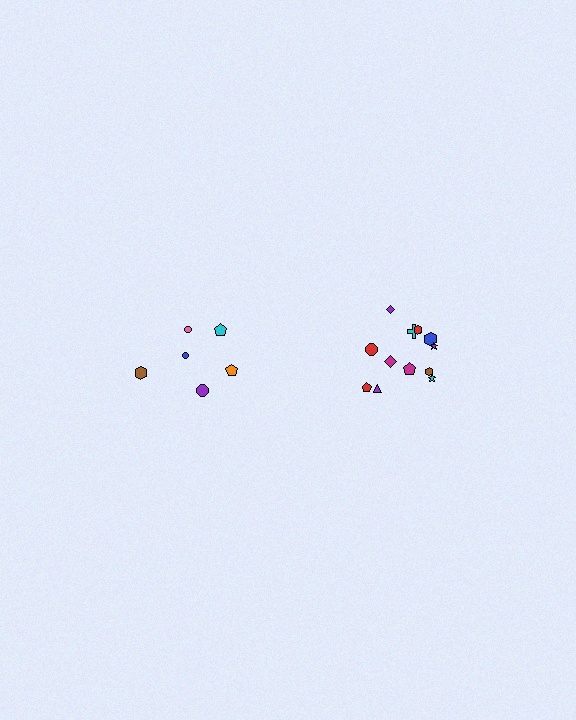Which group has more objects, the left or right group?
The right group.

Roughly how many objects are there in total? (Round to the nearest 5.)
Roughly 20 objects in total.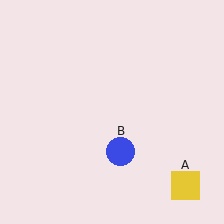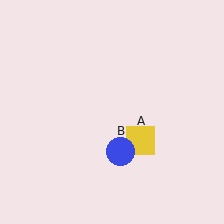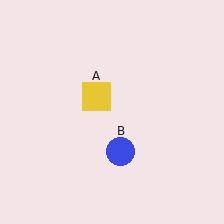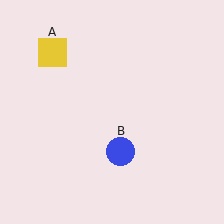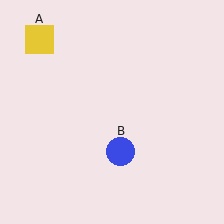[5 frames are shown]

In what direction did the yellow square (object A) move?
The yellow square (object A) moved up and to the left.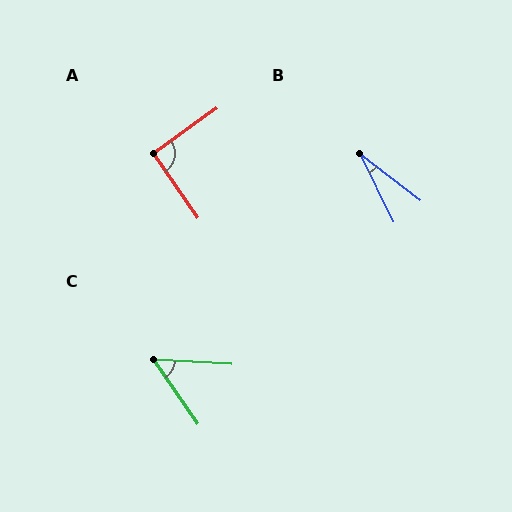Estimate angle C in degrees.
Approximately 52 degrees.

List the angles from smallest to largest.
B (26°), C (52°), A (90°).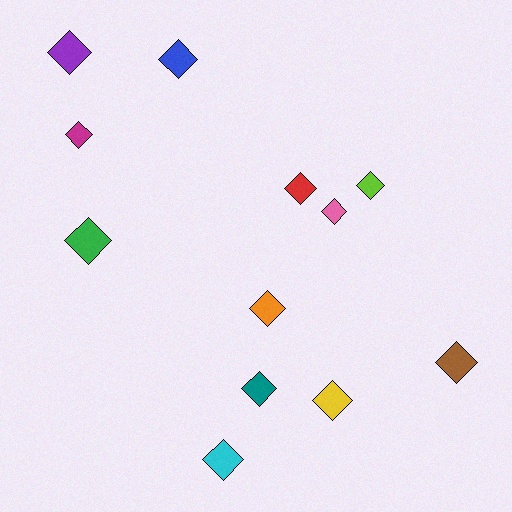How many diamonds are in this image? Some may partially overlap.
There are 12 diamonds.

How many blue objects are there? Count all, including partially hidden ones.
There is 1 blue object.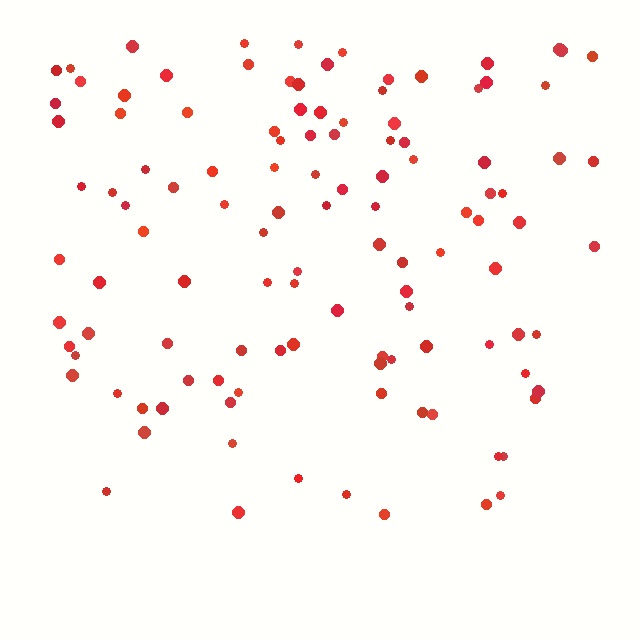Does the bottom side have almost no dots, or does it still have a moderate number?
Still a moderate number, just noticeably fewer than the top.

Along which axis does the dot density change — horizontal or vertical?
Vertical.